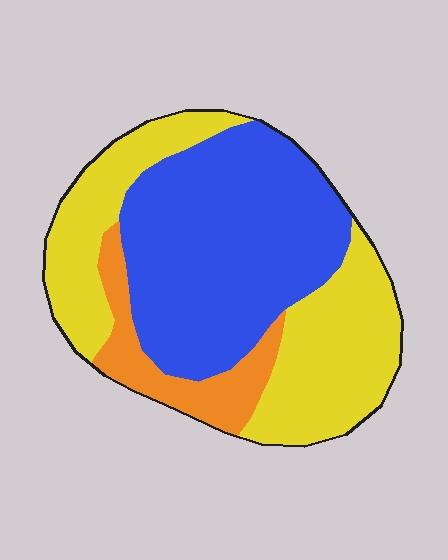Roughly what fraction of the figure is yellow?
Yellow covers around 40% of the figure.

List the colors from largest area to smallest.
From largest to smallest: blue, yellow, orange.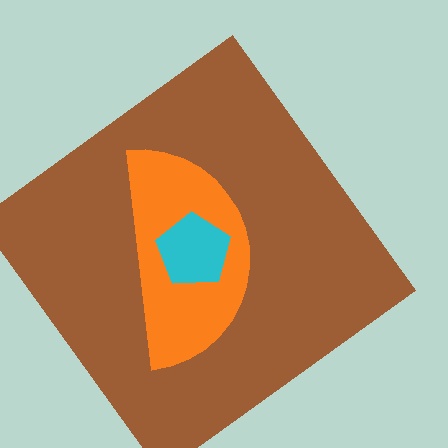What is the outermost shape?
The brown diamond.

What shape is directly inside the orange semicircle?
The cyan pentagon.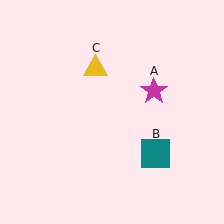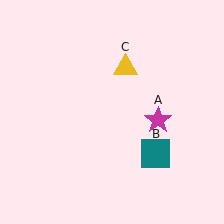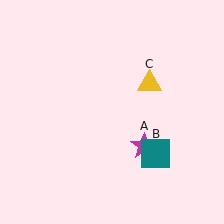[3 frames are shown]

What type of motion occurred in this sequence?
The magenta star (object A), yellow triangle (object C) rotated clockwise around the center of the scene.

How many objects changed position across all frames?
2 objects changed position: magenta star (object A), yellow triangle (object C).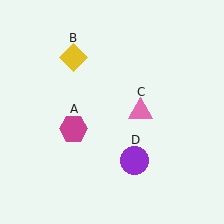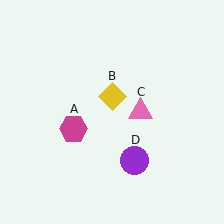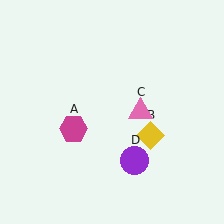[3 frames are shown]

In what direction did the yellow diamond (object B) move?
The yellow diamond (object B) moved down and to the right.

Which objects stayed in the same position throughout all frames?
Magenta hexagon (object A) and pink triangle (object C) and purple circle (object D) remained stationary.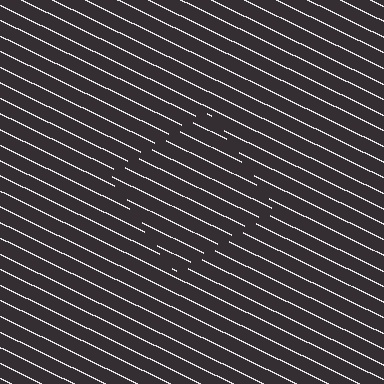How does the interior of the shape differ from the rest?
The interior of the shape contains the same grating, shifted by half a period — the contour is defined by the phase discontinuity where line-ends from the inner and outer gratings abut.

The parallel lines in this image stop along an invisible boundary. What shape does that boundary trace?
An illusory square. The interior of the shape contains the same grating, shifted by half a period — the contour is defined by the phase discontinuity where line-ends from the inner and outer gratings abut.